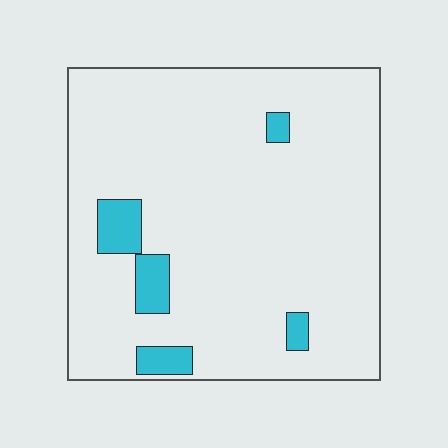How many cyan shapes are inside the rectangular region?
5.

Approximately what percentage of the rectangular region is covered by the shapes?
Approximately 10%.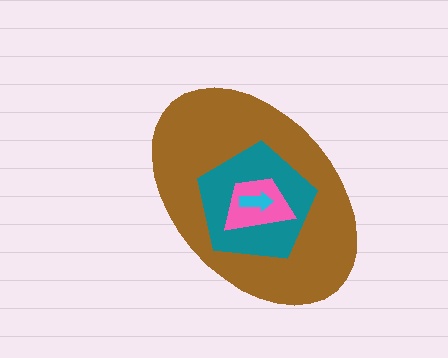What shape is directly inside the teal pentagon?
The pink trapezoid.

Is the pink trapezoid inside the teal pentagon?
Yes.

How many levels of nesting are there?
4.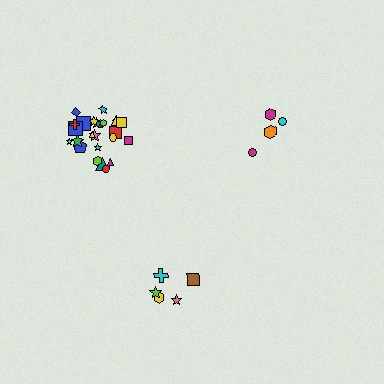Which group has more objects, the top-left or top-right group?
The top-left group.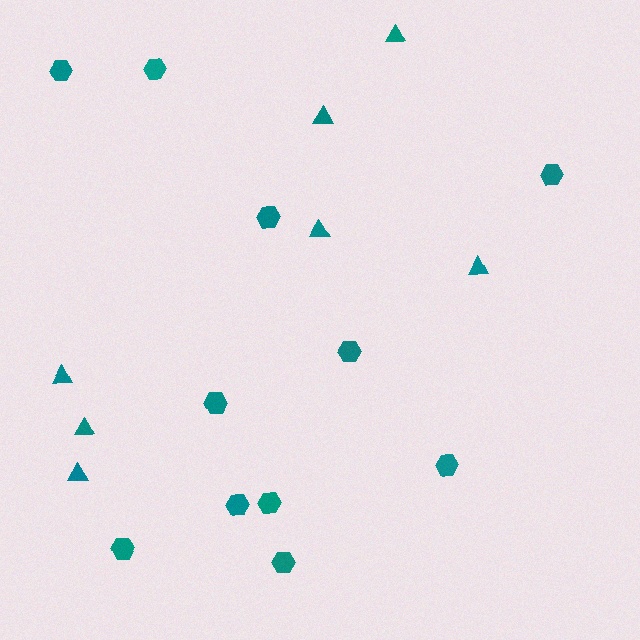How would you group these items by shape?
There are 2 groups: one group of hexagons (11) and one group of triangles (7).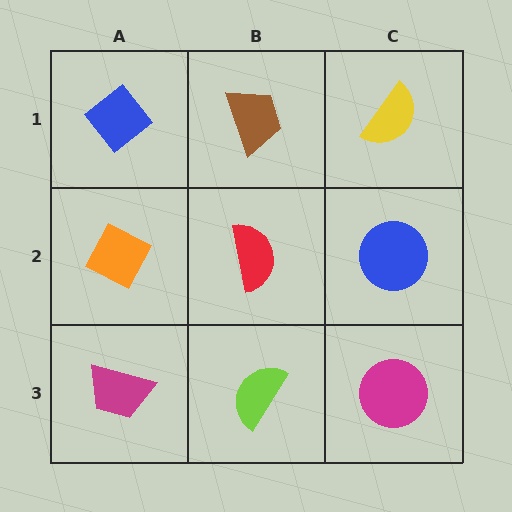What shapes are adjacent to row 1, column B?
A red semicircle (row 2, column B), a blue diamond (row 1, column A), a yellow semicircle (row 1, column C).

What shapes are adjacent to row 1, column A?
An orange diamond (row 2, column A), a brown trapezoid (row 1, column B).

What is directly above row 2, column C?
A yellow semicircle.